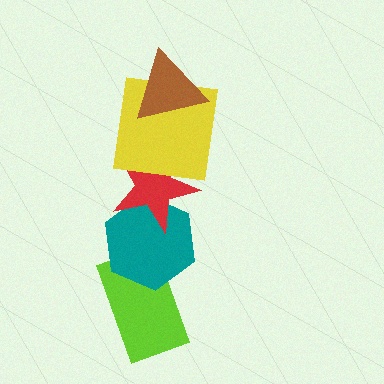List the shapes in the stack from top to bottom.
From top to bottom: the brown triangle, the yellow square, the red star, the teal hexagon, the lime rectangle.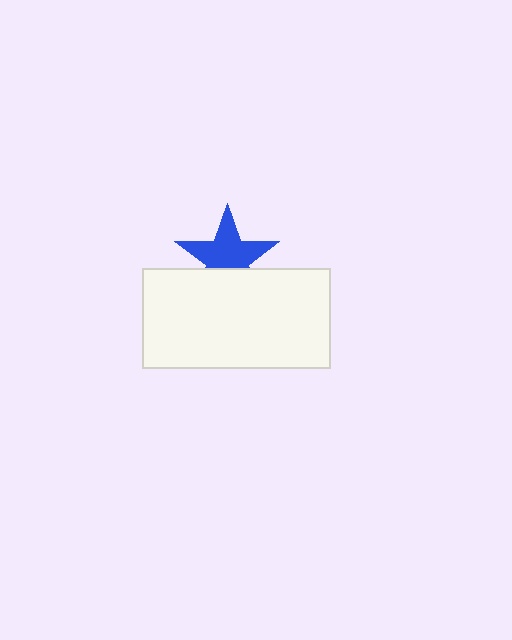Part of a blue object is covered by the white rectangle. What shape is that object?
It is a star.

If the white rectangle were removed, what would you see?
You would see the complete blue star.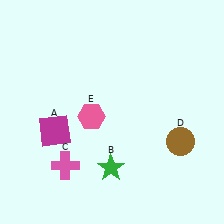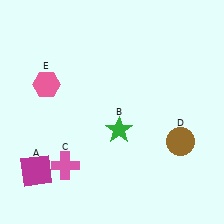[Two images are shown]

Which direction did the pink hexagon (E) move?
The pink hexagon (E) moved left.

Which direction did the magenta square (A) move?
The magenta square (A) moved down.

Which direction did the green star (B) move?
The green star (B) moved up.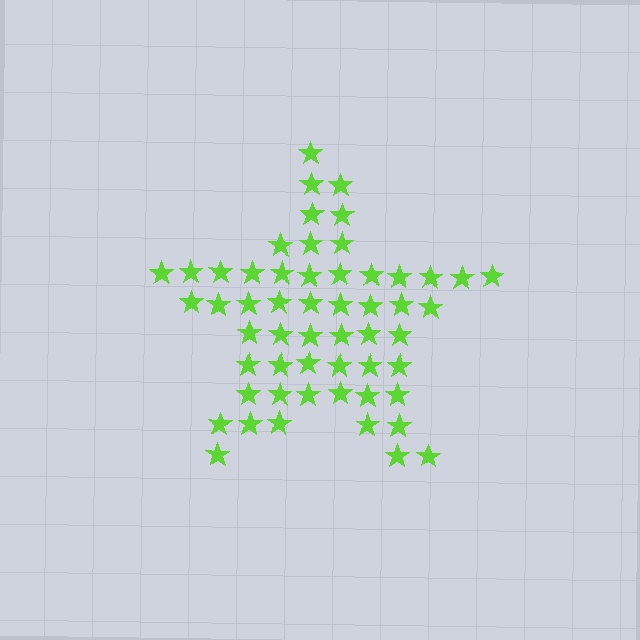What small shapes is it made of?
It is made of small stars.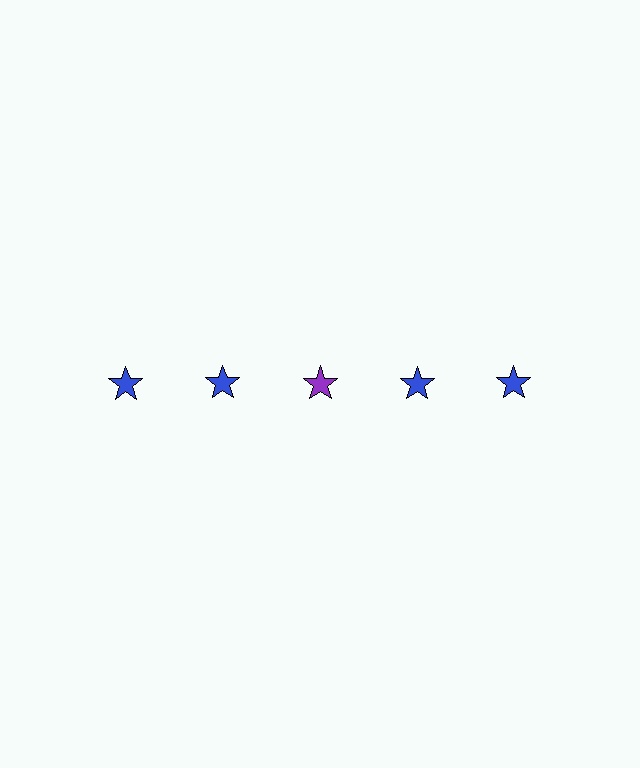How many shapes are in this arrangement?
There are 5 shapes arranged in a grid pattern.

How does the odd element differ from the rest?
It has a different color: purple instead of blue.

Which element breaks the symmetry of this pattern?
The purple star in the top row, center column breaks the symmetry. All other shapes are blue stars.